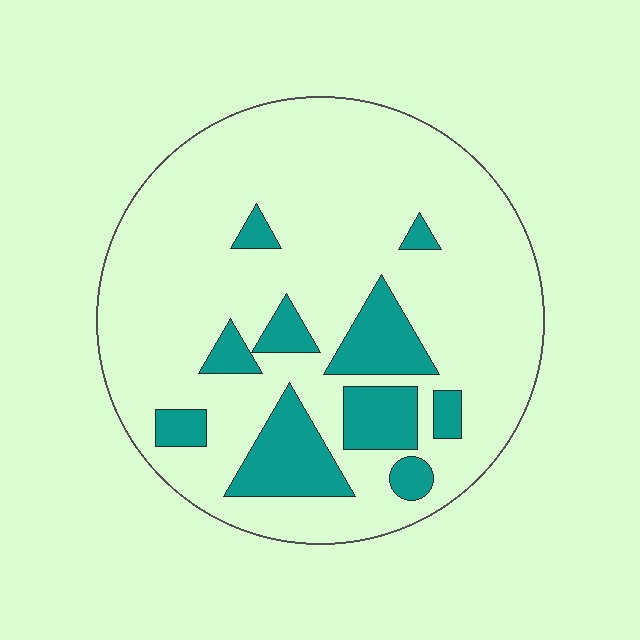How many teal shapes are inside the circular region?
10.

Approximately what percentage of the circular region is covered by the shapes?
Approximately 20%.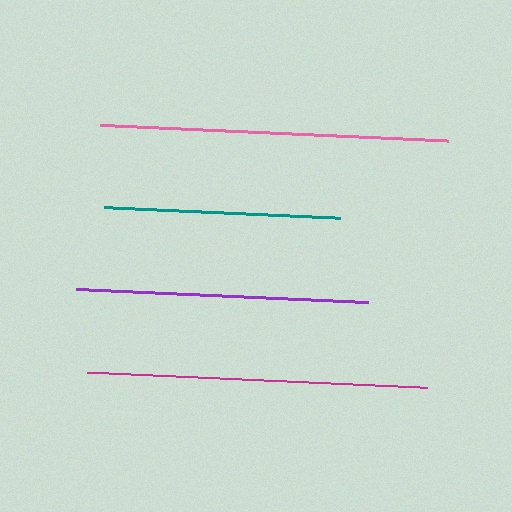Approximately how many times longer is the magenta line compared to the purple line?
The magenta line is approximately 1.2 times the length of the purple line.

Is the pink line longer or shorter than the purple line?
The pink line is longer than the purple line.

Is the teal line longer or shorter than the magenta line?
The magenta line is longer than the teal line.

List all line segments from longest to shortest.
From longest to shortest: pink, magenta, purple, teal.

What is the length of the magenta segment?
The magenta segment is approximately 341 pixels long.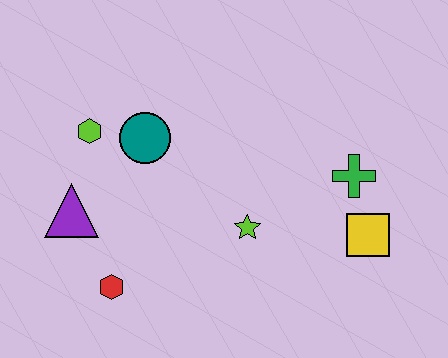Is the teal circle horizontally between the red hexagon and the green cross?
Yes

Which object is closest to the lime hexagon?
The teal circle is closest to the lime hexagon.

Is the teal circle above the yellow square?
Yes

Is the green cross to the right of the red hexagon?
Yes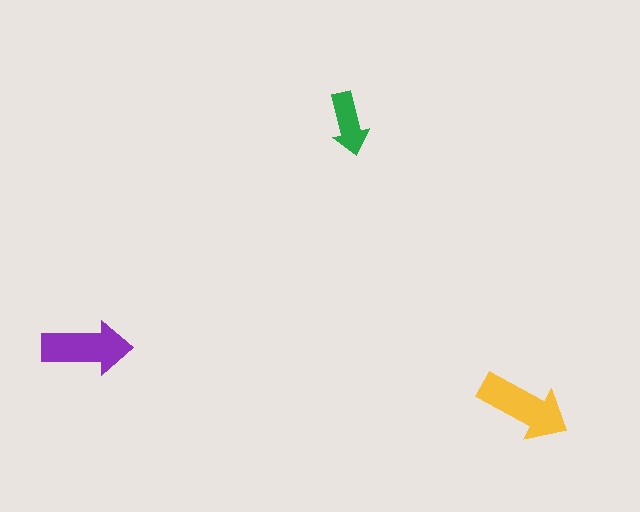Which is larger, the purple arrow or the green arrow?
The purple one.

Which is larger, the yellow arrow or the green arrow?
The yellow one.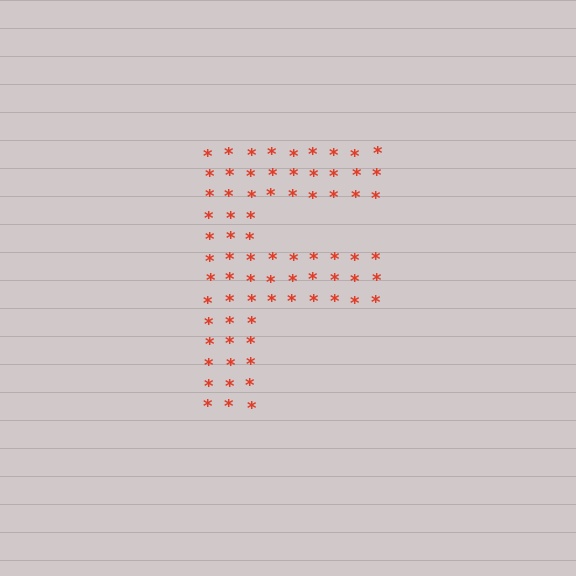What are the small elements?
The small elements are asterisks.